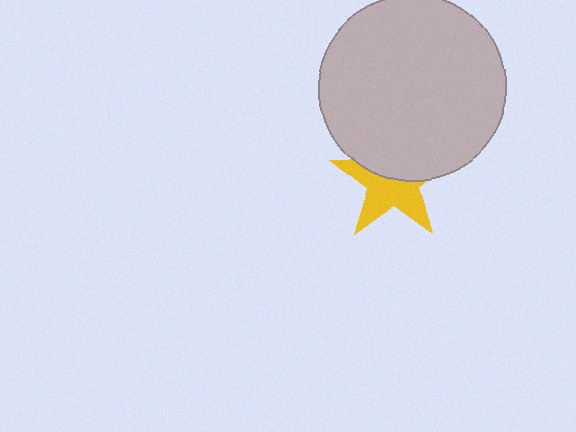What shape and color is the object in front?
The object in front is a light gray circle.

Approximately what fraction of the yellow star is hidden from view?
Roughly 46% of the yellow star is hidden behind the light gray circle.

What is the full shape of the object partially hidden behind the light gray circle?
The partially hidden object is a yellow star.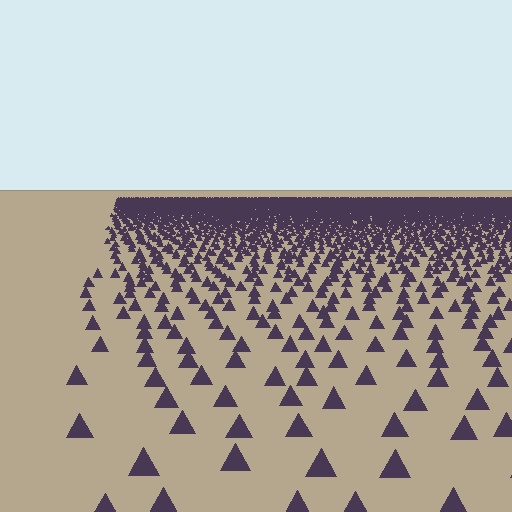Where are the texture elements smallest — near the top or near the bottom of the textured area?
Near the top.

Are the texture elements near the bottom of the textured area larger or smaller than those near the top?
Larger. Near the bottom, elements are closer to the viewer and appear at a bigger on-screen size.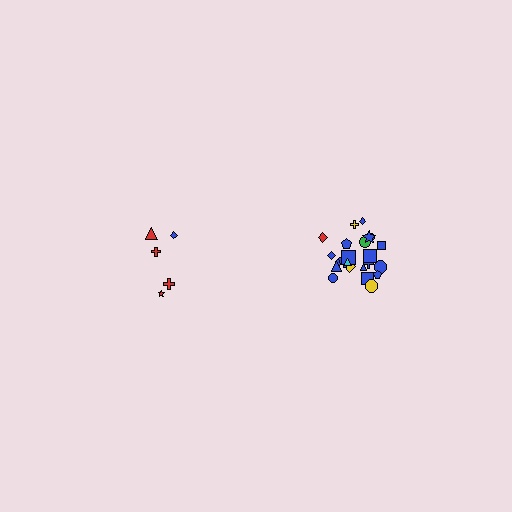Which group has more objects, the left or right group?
The right group.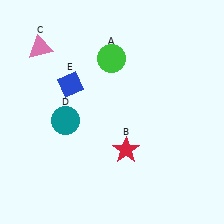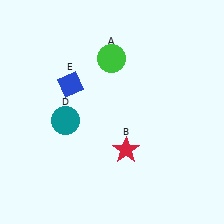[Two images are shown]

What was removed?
The pink triangle (C) was removed in Image 2.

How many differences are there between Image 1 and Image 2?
There is 1 difference between the two images.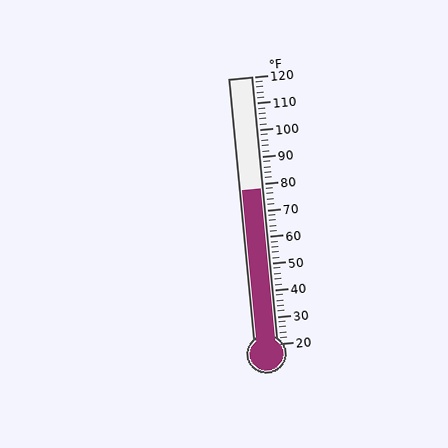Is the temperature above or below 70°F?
The temperature is above 70°F.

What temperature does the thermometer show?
The thermometer shows approximately 78°F.